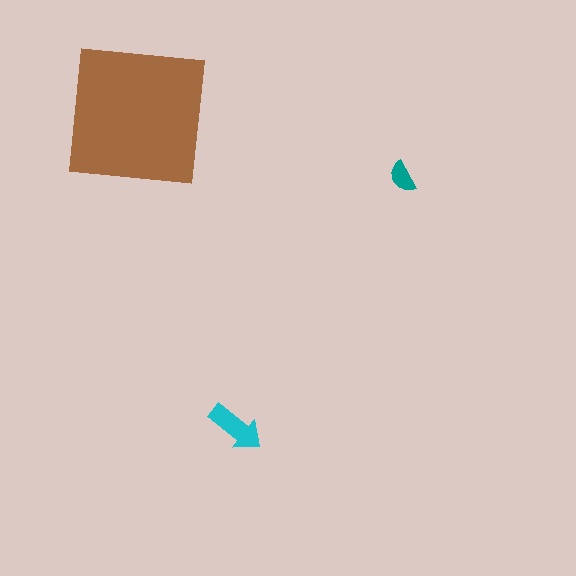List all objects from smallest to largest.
The teal semicircle, the cyan arrow, the brown square.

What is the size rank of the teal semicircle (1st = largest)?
3rd.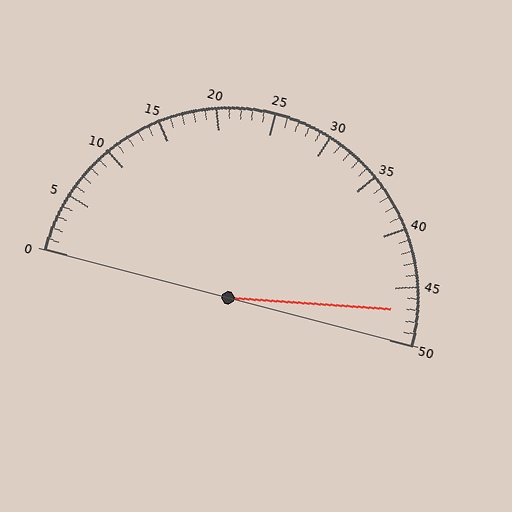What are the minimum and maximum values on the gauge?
The gauge ranges from 0 to 50.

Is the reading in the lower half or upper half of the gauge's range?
The reading is in the upper half of the range (0 to 50).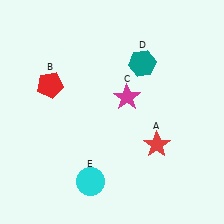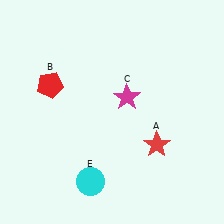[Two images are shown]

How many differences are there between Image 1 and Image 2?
There is 1 difference between the two images.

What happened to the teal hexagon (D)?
The teal hexagon (D) was removed in Image 2. It was in the top-right area of Image 1.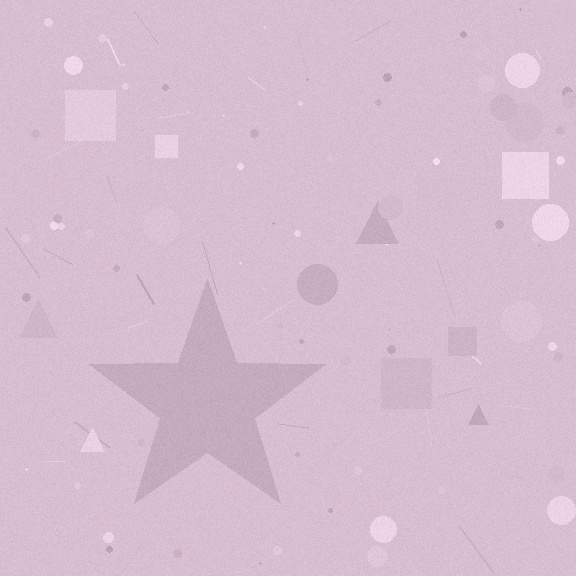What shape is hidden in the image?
A star is hidden in the image.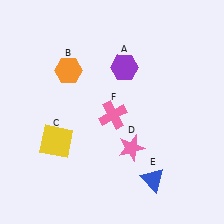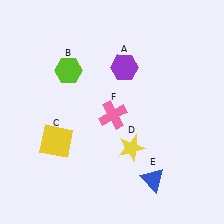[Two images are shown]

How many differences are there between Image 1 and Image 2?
There are 2 differences between the two images.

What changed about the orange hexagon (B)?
In Image 1, B is orange. In Image 2, it changed to lime.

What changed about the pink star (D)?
In Image 1, D is pink. In Image 2, it changed to yellow.